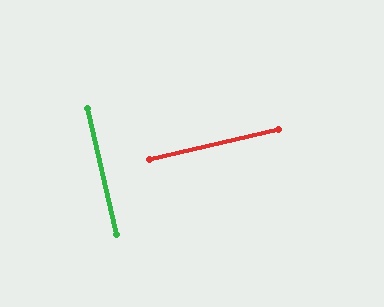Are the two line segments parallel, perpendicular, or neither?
Perpendicular — they meet at approximately 89°.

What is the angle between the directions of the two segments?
Approximately 89 degrees.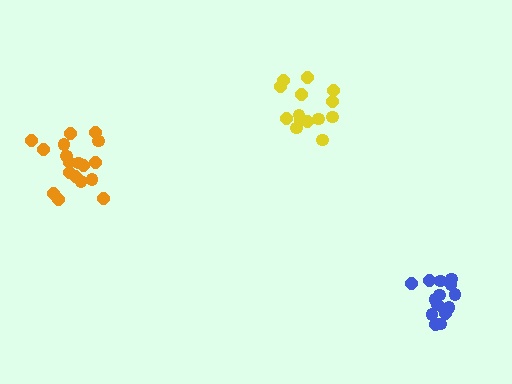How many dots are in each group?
Group 1: 14 dots, Group 2: 15 dots, Group 3: 18 dots (47 total).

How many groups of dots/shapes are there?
There are 3 groups.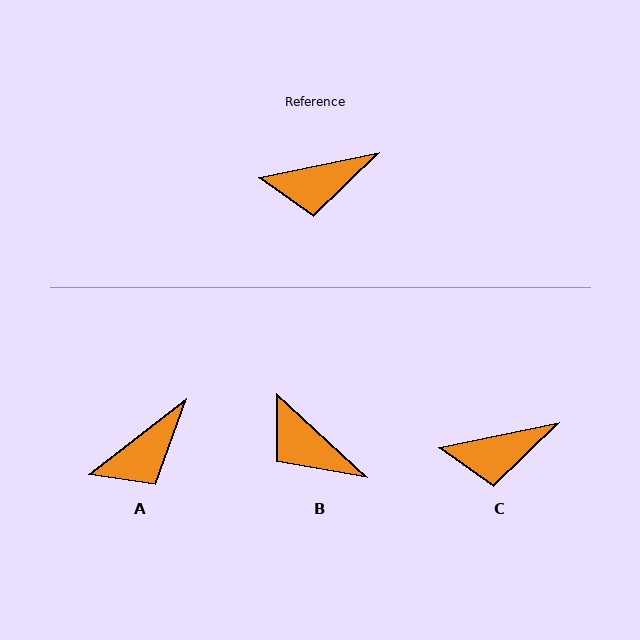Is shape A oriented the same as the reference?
No, it is off by about 26 degrees.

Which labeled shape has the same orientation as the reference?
C.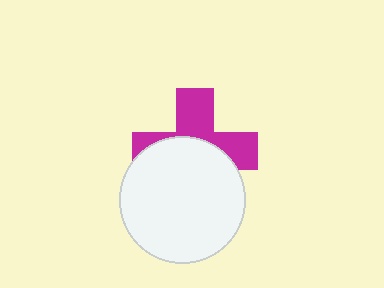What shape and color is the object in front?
The object in front is a white circle.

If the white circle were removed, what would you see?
You would see the complete magenta cross.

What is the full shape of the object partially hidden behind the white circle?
The partially hidden object is a magenta cross.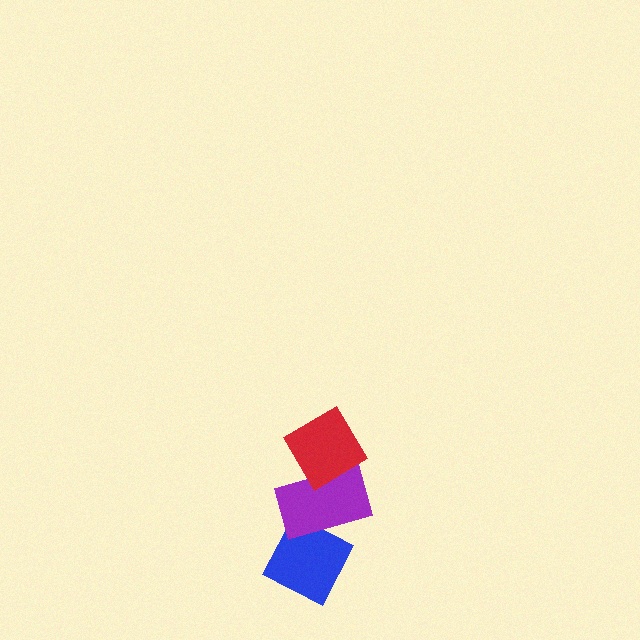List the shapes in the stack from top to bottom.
From top to bottom: the red diamond, the purple rectangle, the blue diamond.